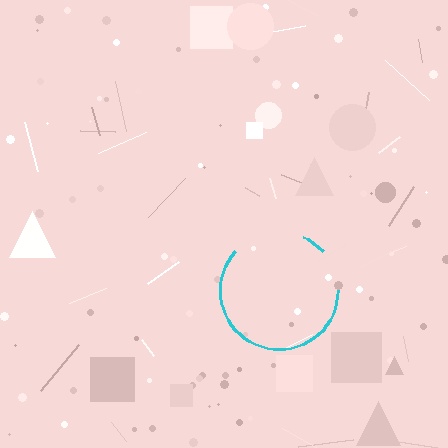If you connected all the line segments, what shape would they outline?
They would outline a circle.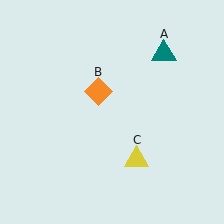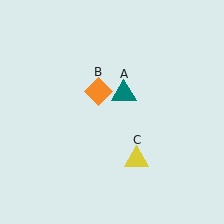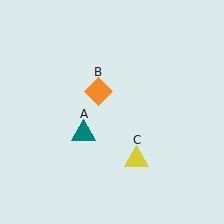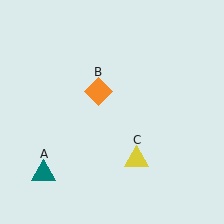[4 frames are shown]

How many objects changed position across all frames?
1 object changed position: teal triangle (object A).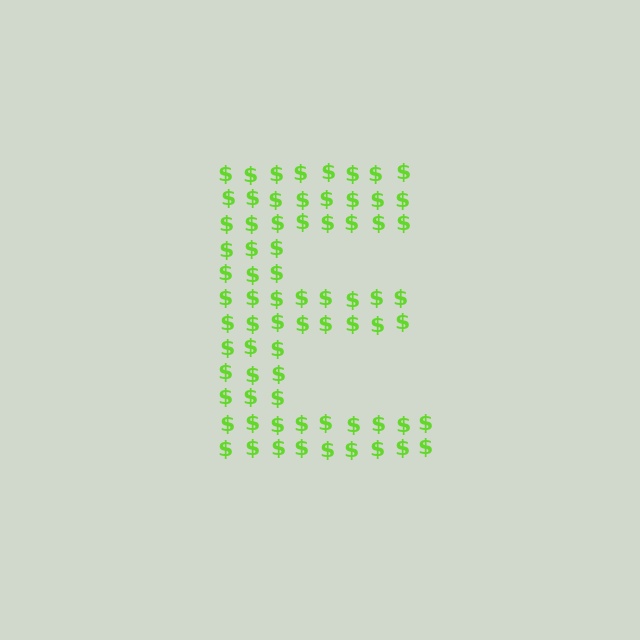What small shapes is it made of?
It is made of small dollar signs.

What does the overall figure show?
The overall figure shows the letter E.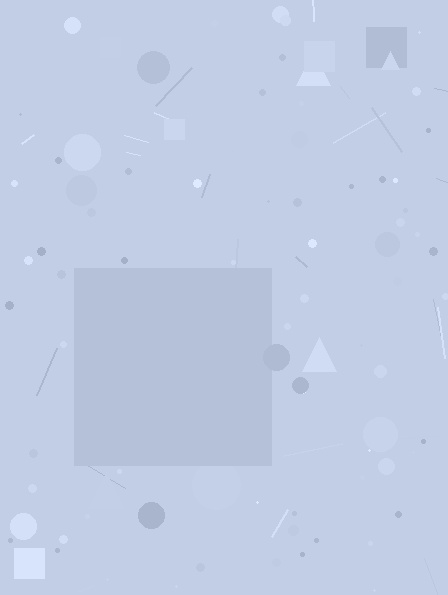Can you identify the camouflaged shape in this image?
The camouflaged shape is a square.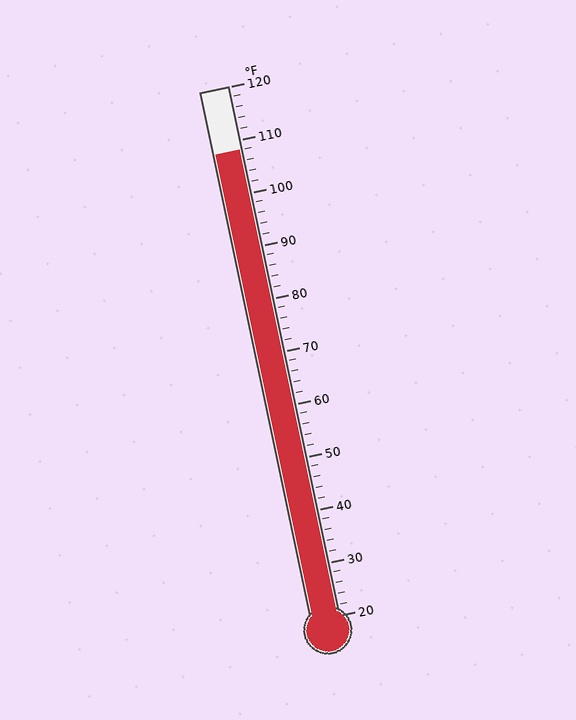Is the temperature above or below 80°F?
The temperature is above 80°F.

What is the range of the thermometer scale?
The thermometer scale ranges from 20°F to 120°F.